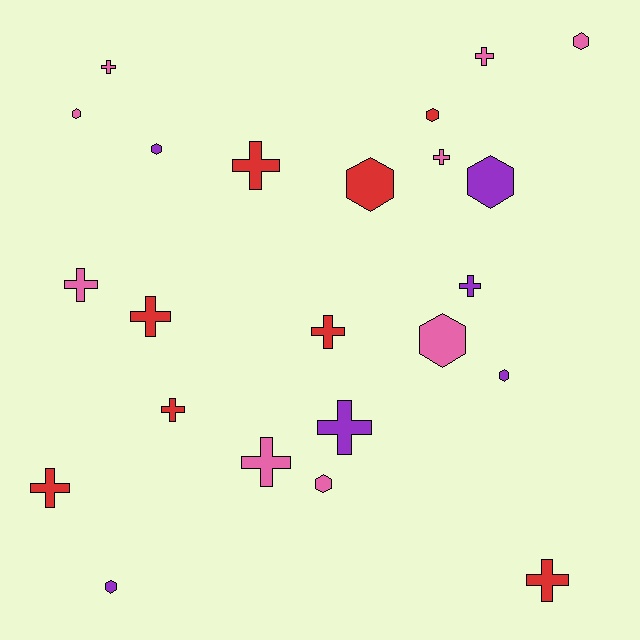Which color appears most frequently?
Pink, with 9 objects.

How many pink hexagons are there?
There are 4 pink hexagons.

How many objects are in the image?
There are 23 objects.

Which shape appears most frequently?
Cross, with 13 objects.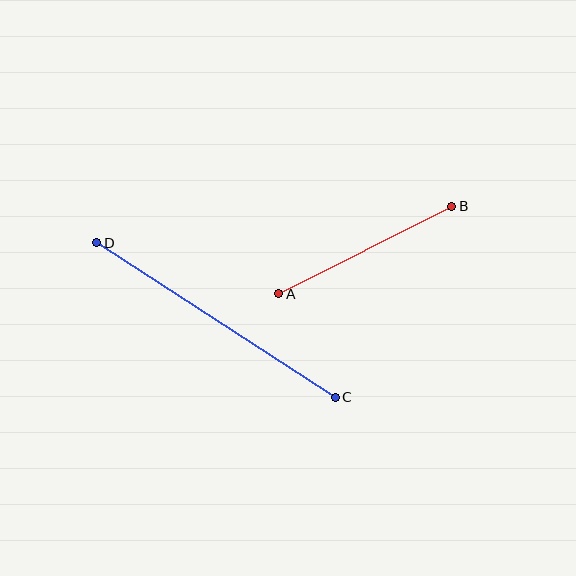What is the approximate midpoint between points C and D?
The midpoint is at approximately (216, 320) pixels.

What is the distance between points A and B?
The distance is approximately 194 pixels.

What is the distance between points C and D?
The distance is approximately 284 pixels.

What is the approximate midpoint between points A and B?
The midpoint is at approximately (365, 250) pixels.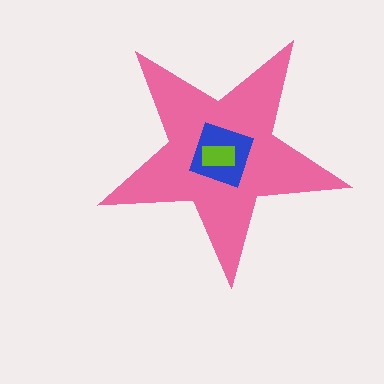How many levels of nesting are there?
3.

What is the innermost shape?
The lime rectangle.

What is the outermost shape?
The pink star.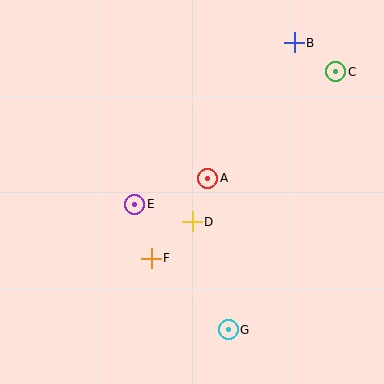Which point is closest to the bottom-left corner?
Point F is closest to the bottom-left corner.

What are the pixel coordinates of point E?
Point E is at (135, 204).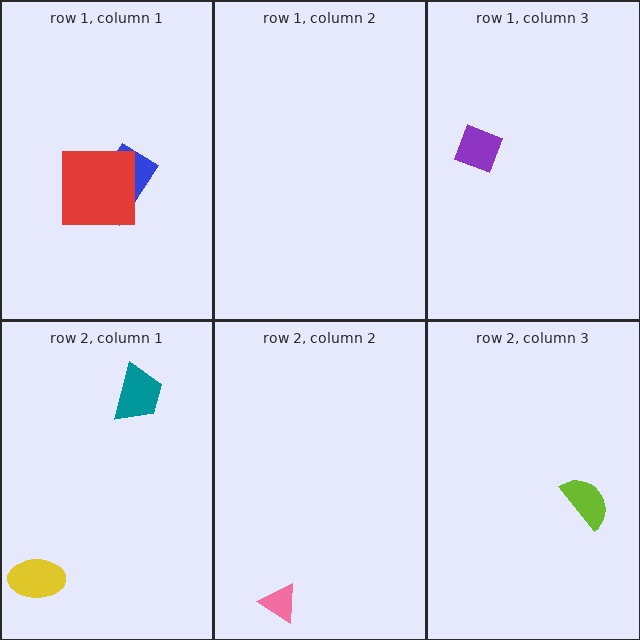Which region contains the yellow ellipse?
The row 2, column 1 region.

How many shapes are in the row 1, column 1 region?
2.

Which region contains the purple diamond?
The row 1, column 3 region.